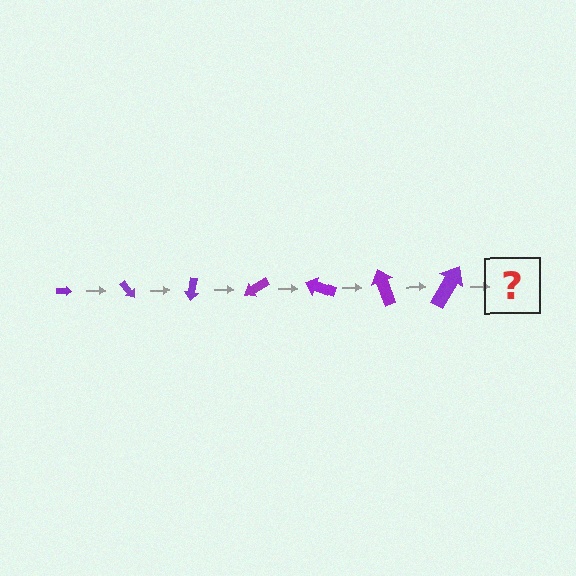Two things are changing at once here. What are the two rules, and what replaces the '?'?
The two rules are that the arrow grows larger each step and it rotates 50 degrees each step. The '?' should be an arrow, larger than the previous one and rotated 350 degrees from the start.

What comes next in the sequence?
The next element should be an arrow, larger than the previous one and rotated 350 degrees from the start.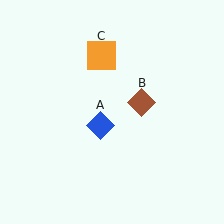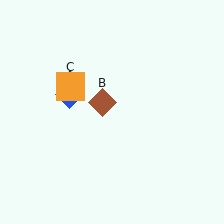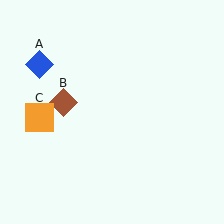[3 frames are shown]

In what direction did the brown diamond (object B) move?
The brown diamond (object B) moved left.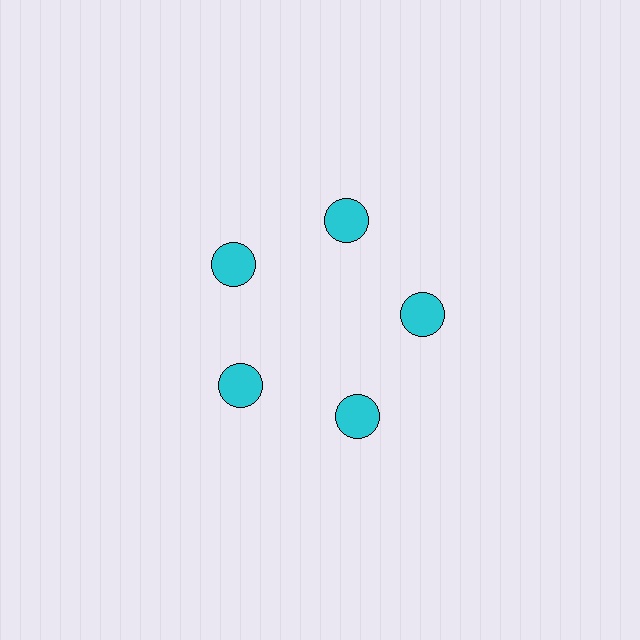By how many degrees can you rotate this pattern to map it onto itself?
The pattern maps onto itself every 72 degrees of rotation.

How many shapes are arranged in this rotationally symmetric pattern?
There are 5 shapes, arranged in 5 groups of 1.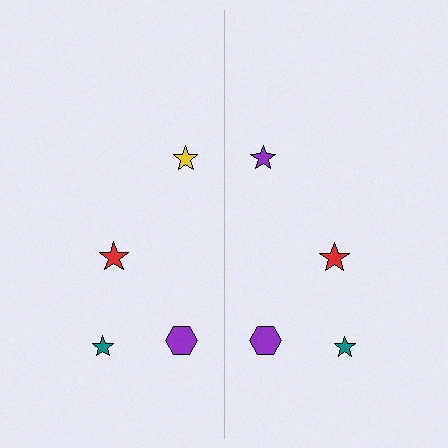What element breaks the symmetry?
The purple star on the right side breaks the symmetry — its mirror counterpart is yellow.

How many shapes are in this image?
There are 8 shapes in this image.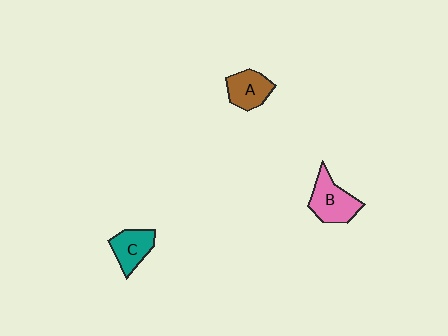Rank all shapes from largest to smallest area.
From largest to smallest: B (pink), C (teal), A (brown).